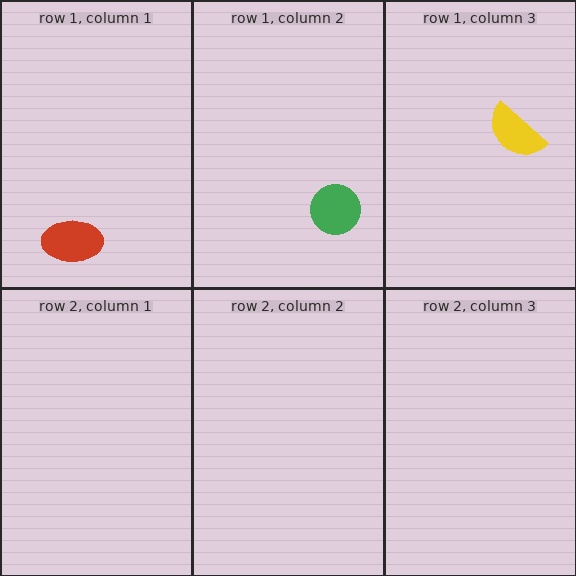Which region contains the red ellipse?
The row 1, column 1 region.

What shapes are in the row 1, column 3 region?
The yellow semicircle.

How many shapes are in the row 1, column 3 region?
1.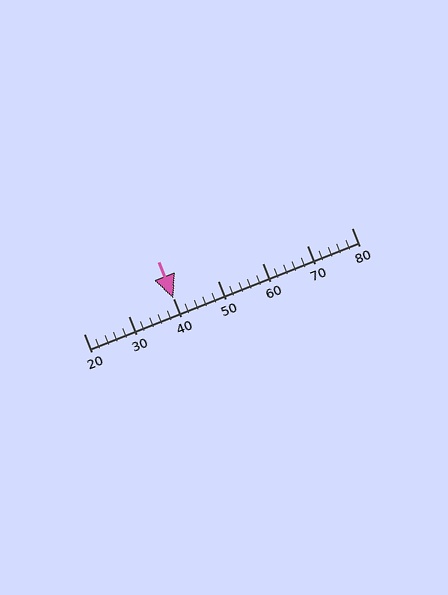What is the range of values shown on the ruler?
The ruler shows values from 20 to 80.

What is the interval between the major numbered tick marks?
The major tick marks are spaced 10 units apart.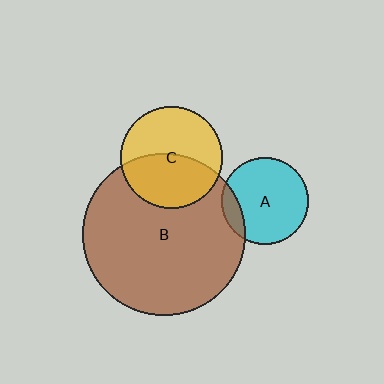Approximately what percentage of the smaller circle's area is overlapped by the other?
Approximately 15%.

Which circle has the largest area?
Circle B (brown).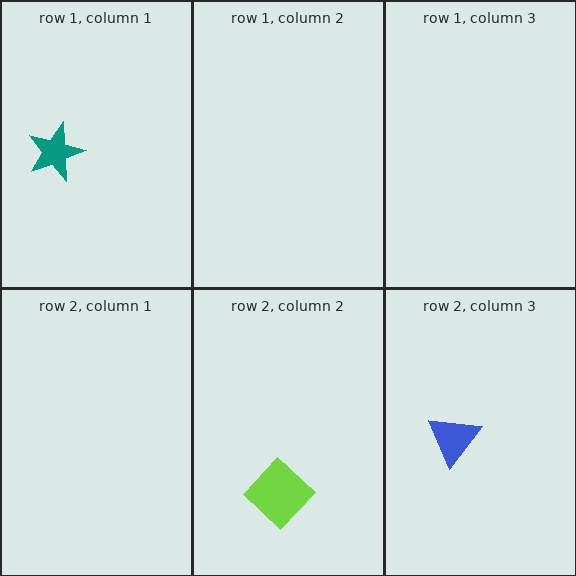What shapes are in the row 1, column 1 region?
The teal star.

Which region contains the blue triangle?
The row 2, column 3 region.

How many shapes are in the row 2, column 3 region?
1.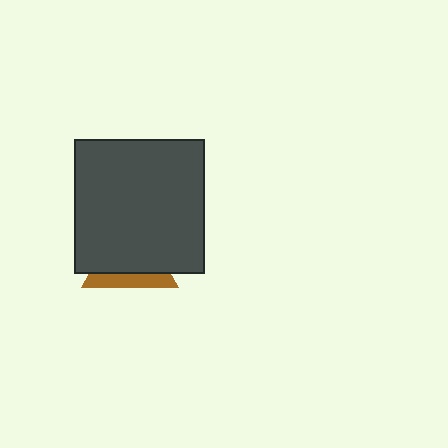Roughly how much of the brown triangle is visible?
A small part of it is visible (roughly 30%).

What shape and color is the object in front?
The object in front is a dark gray rectangle.